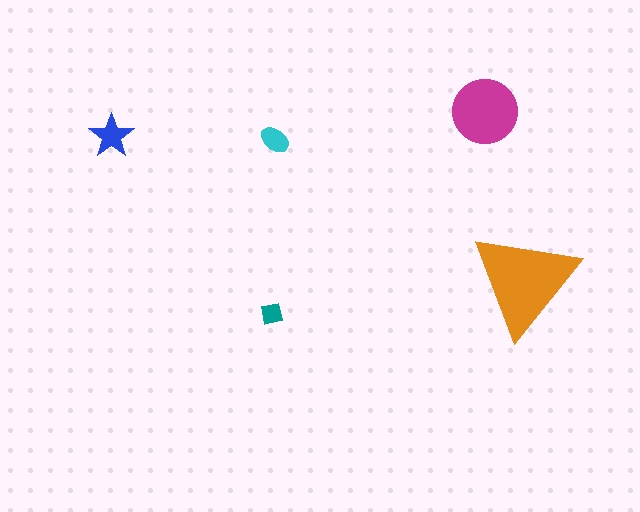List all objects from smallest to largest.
The teal square, the cyan ellipse, the blue star, the magenta circle, the orange triangle.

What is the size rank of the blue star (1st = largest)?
3rd.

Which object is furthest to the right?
The orange triangle is rightmost.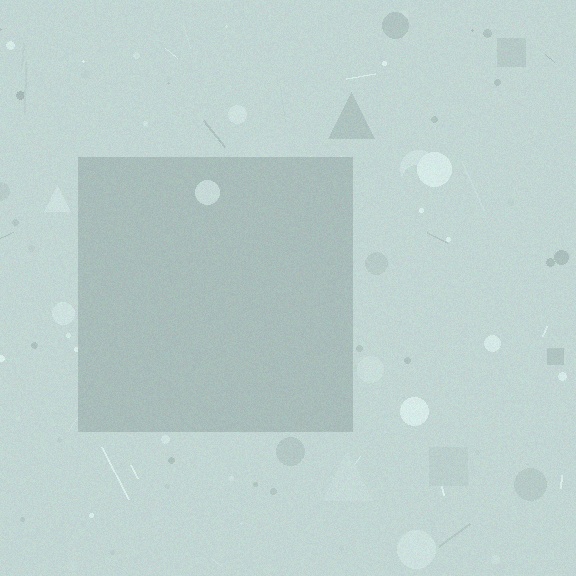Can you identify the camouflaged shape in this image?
The camouflaged shape is a square.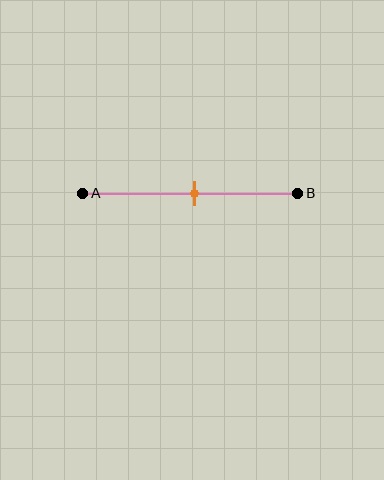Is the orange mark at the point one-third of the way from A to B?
No, the mark is at about 50% from A, not at the 33% one-third point.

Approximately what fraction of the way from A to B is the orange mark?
The orange mark is approximately 50% of the way from A to B.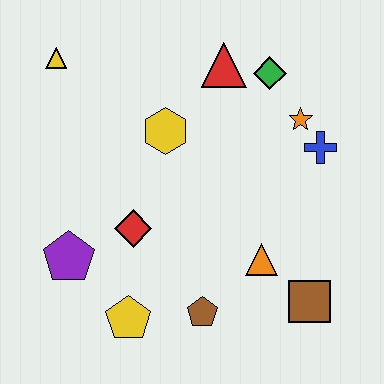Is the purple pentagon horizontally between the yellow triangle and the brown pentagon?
Yes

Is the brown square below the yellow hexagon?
Yes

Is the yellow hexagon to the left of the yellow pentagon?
No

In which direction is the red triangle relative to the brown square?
The red triangle is above the brown square.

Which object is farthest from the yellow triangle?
The brown square is farthest from the yellow triangle.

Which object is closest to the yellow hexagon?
The red triangle is closest to the yellow hexagon.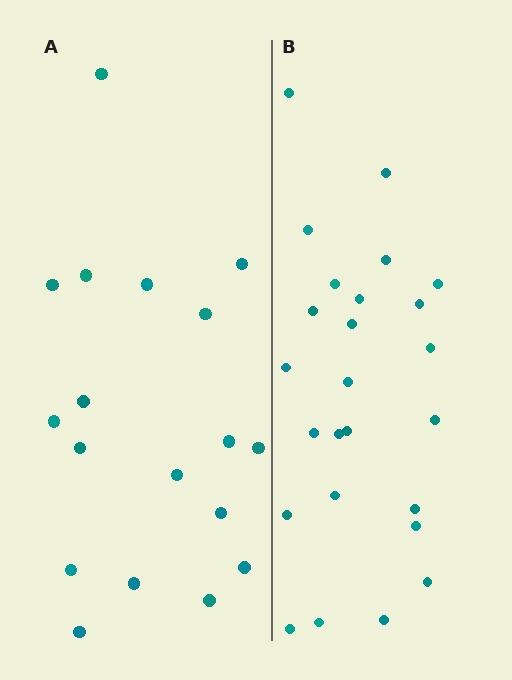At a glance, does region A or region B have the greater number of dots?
Region B (the right region) has more dots.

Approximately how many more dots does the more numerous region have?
Region B has roughly 8 or so more dots than region A.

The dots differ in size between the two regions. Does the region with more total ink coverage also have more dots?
No. Region A has more total ink coverage because its dots are larger, but region B actually contains more individual dots. Total area can be misleading — the number of items is what matters here.